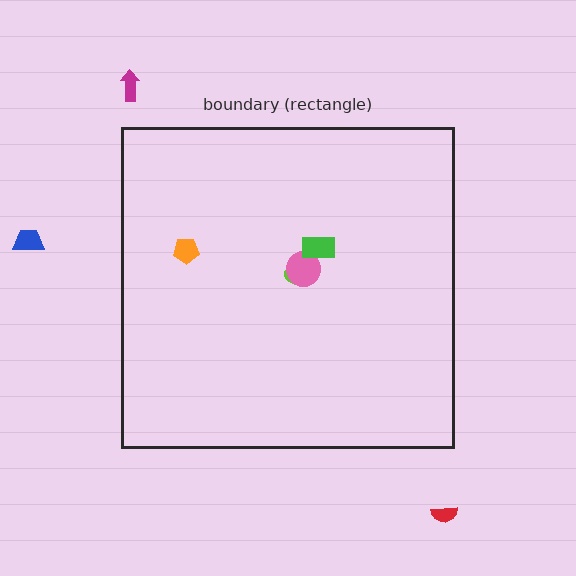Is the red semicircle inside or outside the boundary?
Outside.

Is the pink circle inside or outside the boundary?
Inside.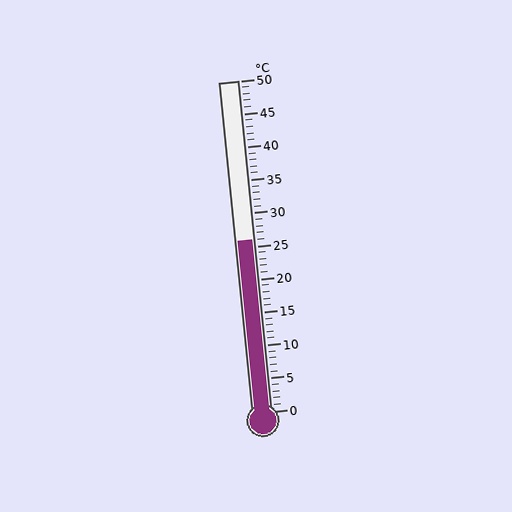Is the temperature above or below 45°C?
The temperature is below 45°C.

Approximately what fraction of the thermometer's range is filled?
The thermometer is filled to approximately 50% of its range.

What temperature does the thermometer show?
The thermometer shows approximately 26°C.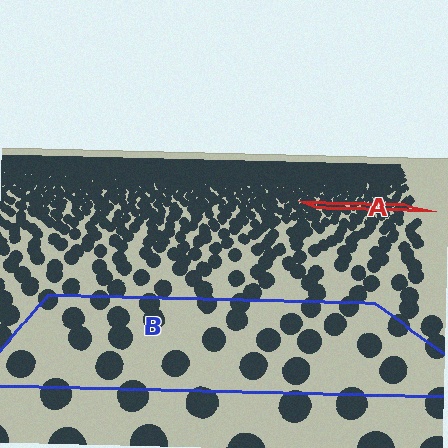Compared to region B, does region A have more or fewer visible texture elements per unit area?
Region A has more texture elements per unit area — they are packed more densely because it is farther away.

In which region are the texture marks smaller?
The texture marks are smaller in region A, because it is farther away.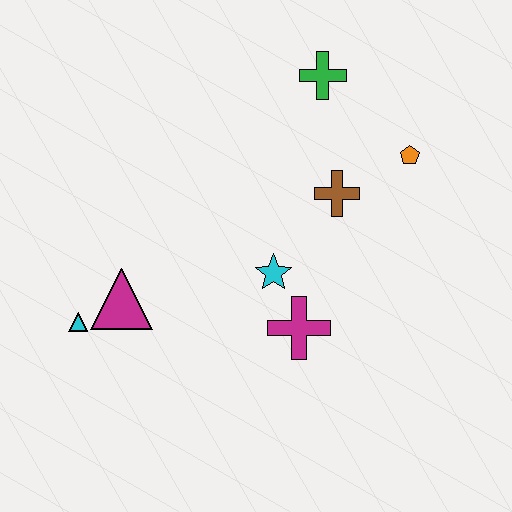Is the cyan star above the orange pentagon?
No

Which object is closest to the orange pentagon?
The brown cross is closest to the orange pentagon.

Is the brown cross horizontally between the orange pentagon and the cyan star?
Yes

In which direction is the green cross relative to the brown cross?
The green cross is above the brown cross.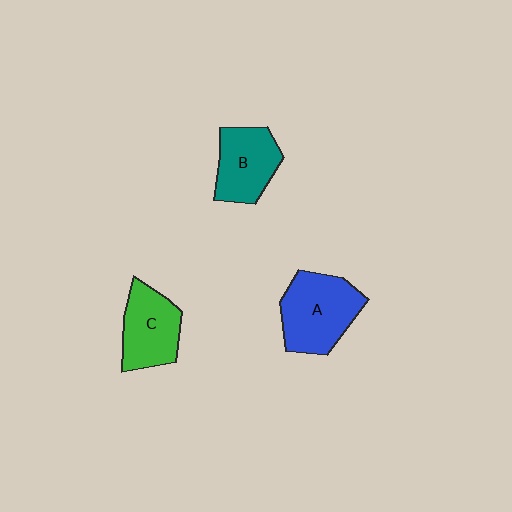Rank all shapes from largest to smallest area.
From largest to smallest: A (blue), C (green), B (teal).